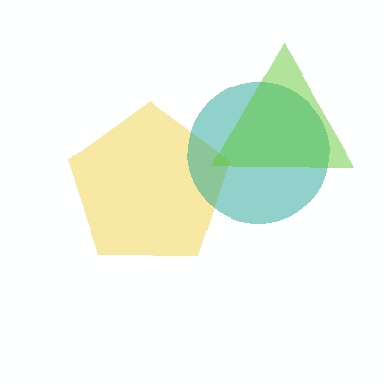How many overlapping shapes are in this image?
There are 3 overlapping shapes in the image.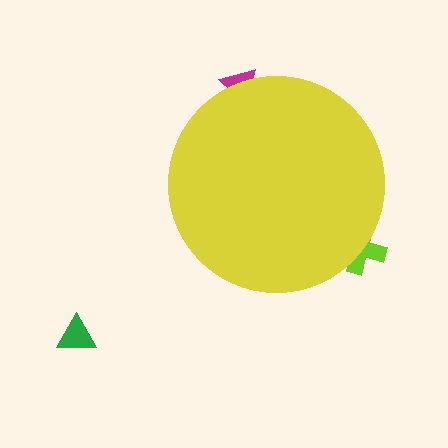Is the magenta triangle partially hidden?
Yes, the magenta triangle is partially hidden behind the yellow circle.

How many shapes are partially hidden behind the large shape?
2 shapes are partially hidden.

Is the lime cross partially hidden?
Yes, the lime cross is partially hidden behind the yellow circle.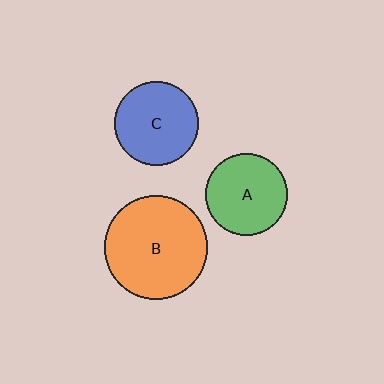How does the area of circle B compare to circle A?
Approximately 1.6 times.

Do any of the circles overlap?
No, none of the circles overlap.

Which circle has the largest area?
Circle B (orange).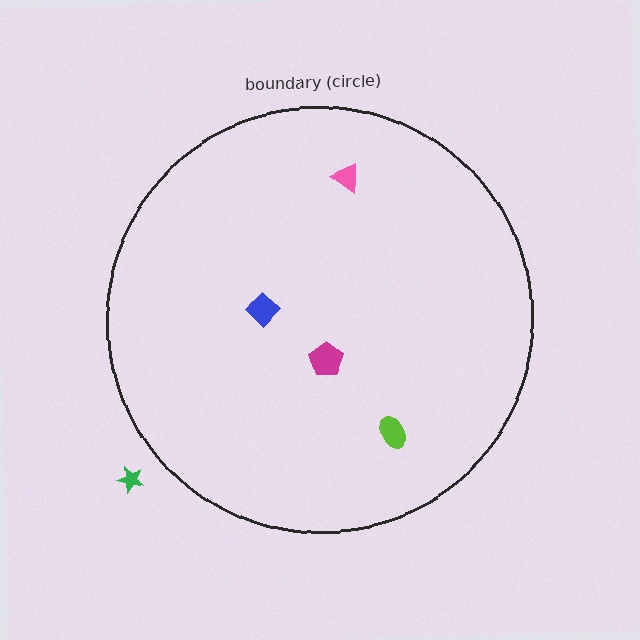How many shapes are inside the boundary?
4 inside, 1 outside.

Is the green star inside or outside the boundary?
Outside.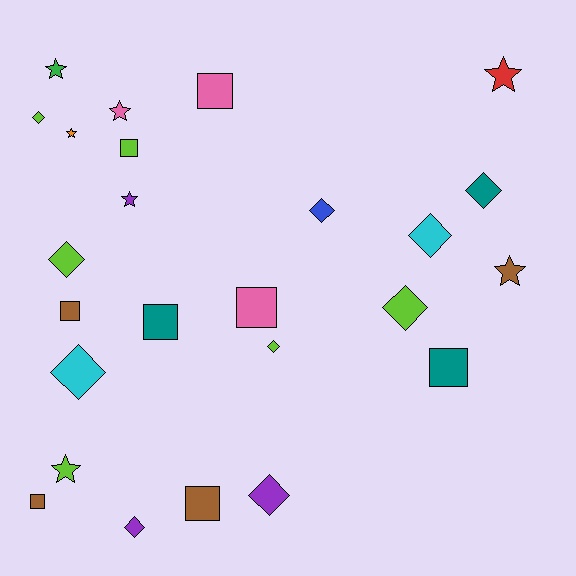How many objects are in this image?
There are 25 objects.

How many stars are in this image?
There are 7 stars.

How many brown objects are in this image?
There are 4 brown objects.